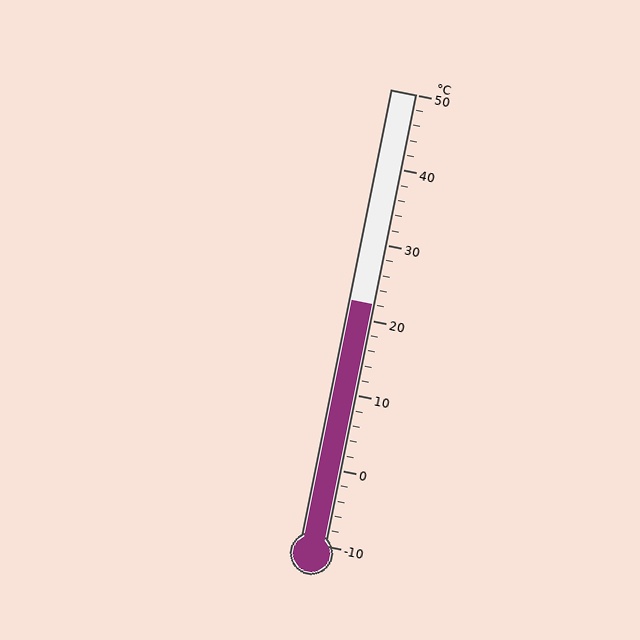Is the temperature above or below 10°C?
The temperature is above 10°C.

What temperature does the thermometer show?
The thermometer shows approximately 22°C.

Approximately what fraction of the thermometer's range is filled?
The thermometer is filled to approximately 55% of its range.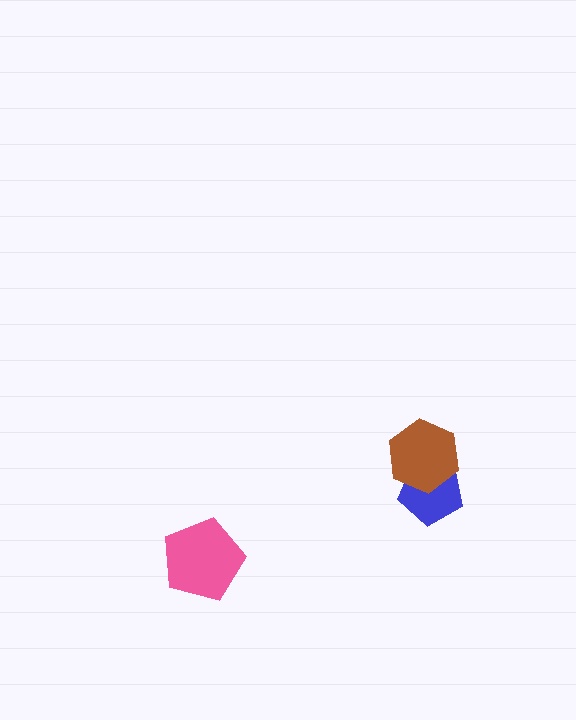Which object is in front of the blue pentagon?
The brown hexagon is in front of the blue pentagon.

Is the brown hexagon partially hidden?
No, no other shape covers it.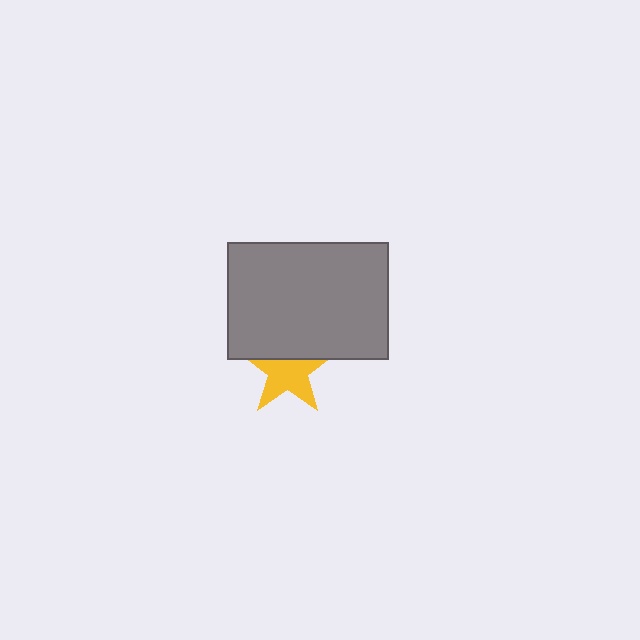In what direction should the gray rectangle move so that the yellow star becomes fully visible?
The gray rectangle should move up. That is the shortest direction to clear the overlap and leave the yellow star fully visible.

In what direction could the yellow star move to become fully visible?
The yellow star could move down. That would shift it out from behind the gray rectangle entirely.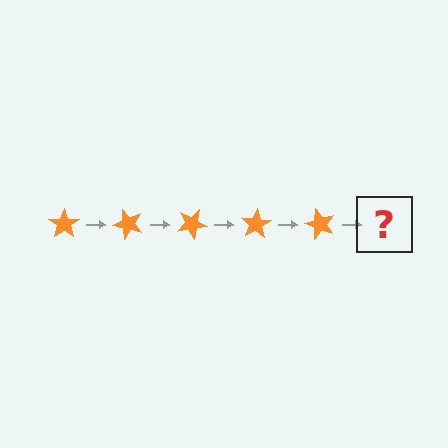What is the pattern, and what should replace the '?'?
The pattern is that the star rotates 50 degrees each step. The '?' should be an orange star rotated 250 degrees.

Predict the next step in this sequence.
The next step is an orange star rotated 250 degrees.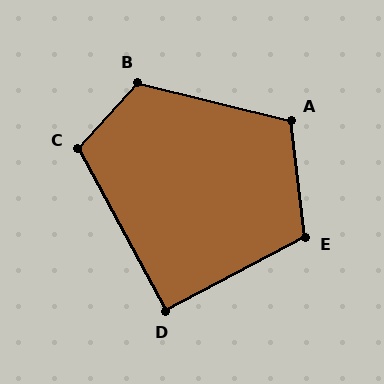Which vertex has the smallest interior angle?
D, at approximately 91 degrees.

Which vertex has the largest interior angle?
B, at approximately 118 degrees.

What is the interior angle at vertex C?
Approximately 110 degrees (obtuse).